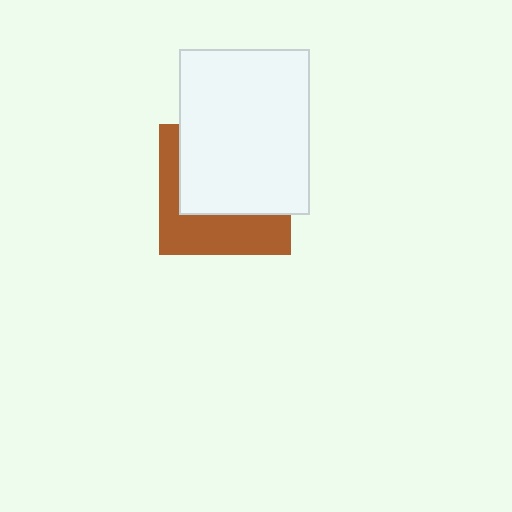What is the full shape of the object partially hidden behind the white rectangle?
The partially hidden object is a brown square.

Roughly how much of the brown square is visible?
A small part of it is visible (roughly 41%).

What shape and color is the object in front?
The object in front is a white rectangle.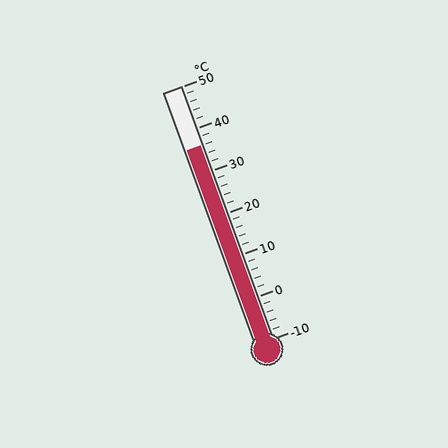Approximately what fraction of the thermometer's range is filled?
The thermometer is filled to approximately 75% of its range.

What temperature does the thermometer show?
The thermometer shows approximately 36°C.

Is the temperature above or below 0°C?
The temperature is above 0°C.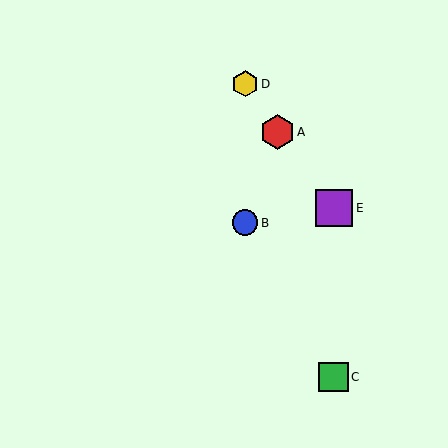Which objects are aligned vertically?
Objects B, D are aligned vertically.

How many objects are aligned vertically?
2 objects (B, D) are aligned vertically.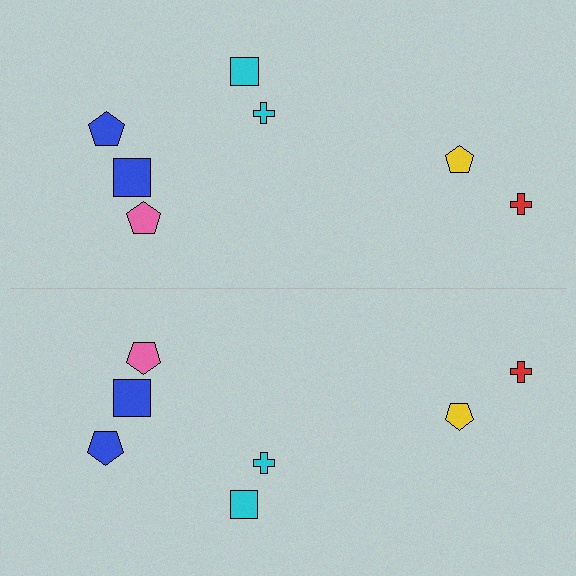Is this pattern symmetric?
Yes, this pattern has bilateral (reflection) symmetry.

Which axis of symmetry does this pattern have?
The pattern has a horizontal axis of symmetry running through the center of the image.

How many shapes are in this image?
There are 14 shapes in this image.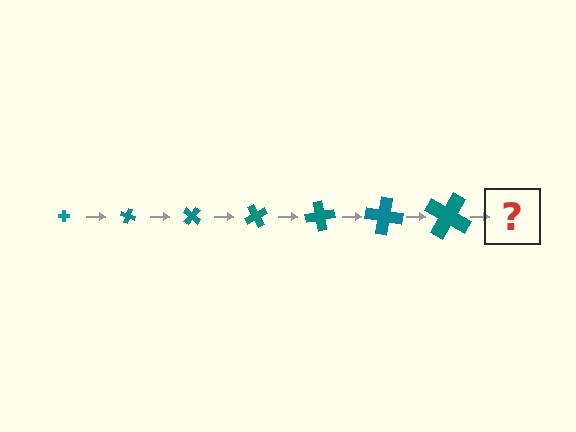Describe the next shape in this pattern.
It should be a cross, larger than the previous one and rotated 140 degrees from the start.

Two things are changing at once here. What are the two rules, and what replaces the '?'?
The two rules are that the cross grows larger each step and it rotates 20 degrees each step. The '?' should be a cross, larger than the previous one and rotated 140 degrees from the start.